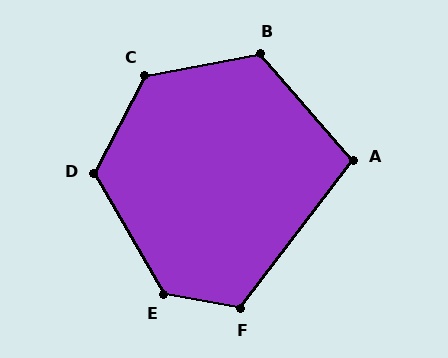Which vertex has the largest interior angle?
E, at approximately 130 degrees.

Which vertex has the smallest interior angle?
A, at approximately 102 degrees.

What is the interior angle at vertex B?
Approximately 120 degrees (obtuse).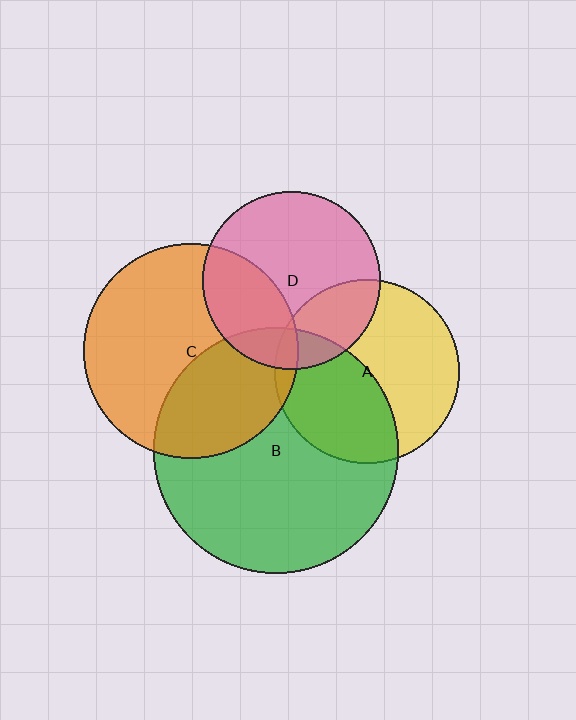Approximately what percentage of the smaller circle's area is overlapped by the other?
Approximately 45%.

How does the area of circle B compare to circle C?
Approximately 1.3 times.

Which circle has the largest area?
Circle B (green).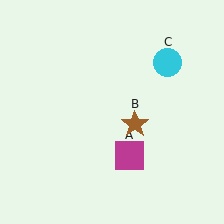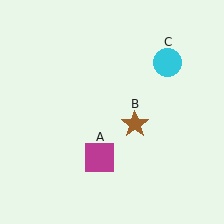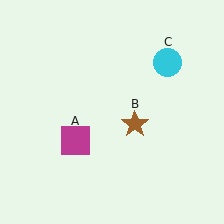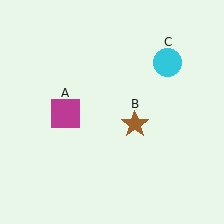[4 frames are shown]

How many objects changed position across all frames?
1 object changed position: magenta square (object A).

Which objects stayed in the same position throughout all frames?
Brown star (object B) and cyan circle (object C) remained stationary.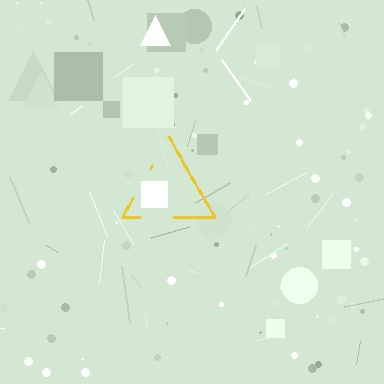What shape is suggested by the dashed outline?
The dashed outline suggests a triangle.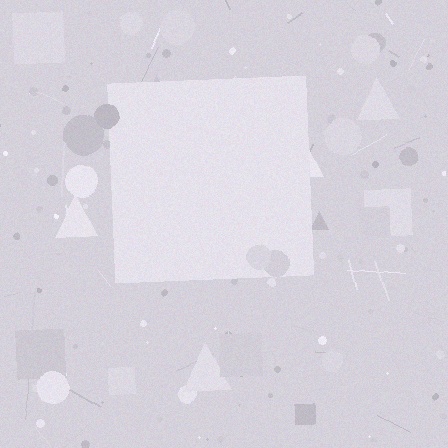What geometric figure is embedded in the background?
A square is embedded in the background.